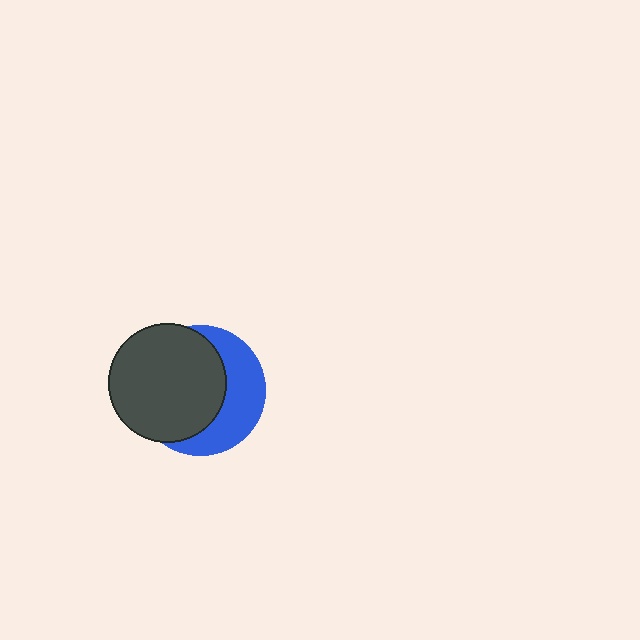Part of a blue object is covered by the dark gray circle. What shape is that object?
It is a circle.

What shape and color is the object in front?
The object in front is a dark gray circle.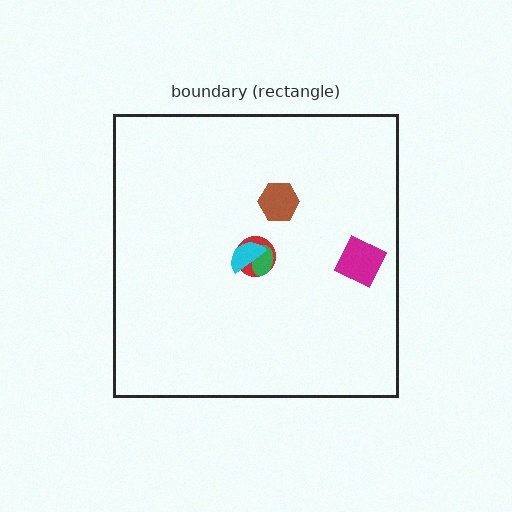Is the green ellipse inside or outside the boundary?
Inside.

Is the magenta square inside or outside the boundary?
Inside.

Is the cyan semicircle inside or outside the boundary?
Inside.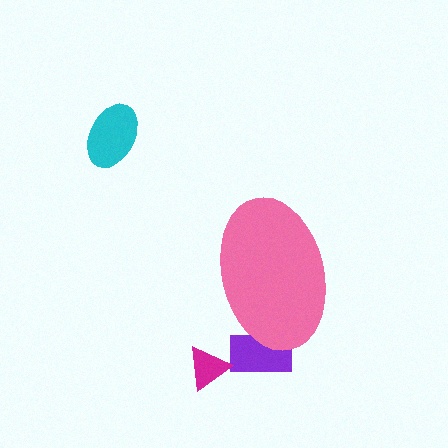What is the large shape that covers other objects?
A pink ellipse.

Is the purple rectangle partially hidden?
Yes, the purple rectangle is partially hidden behind the pink ellipse.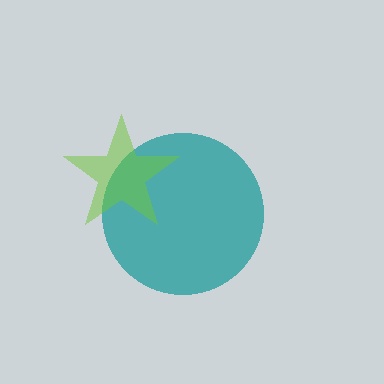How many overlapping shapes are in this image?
There are 2 overlapping shapes in the image.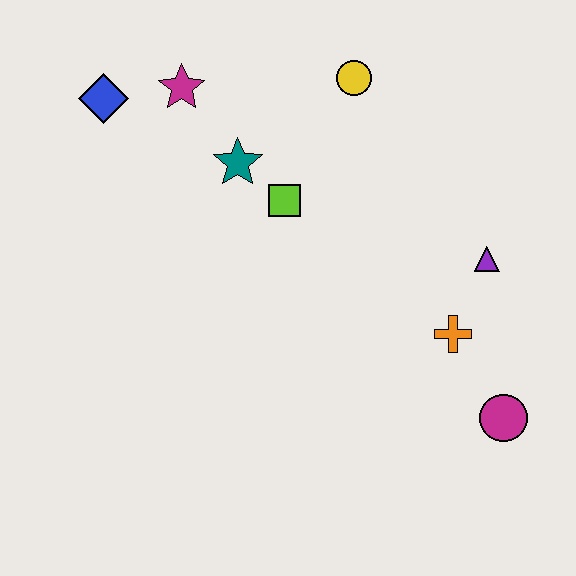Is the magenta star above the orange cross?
Yes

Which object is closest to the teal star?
The lime square is closest to the teal star.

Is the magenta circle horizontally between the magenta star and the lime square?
No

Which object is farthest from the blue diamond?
The magenta circle is farthest from the blue diamond.